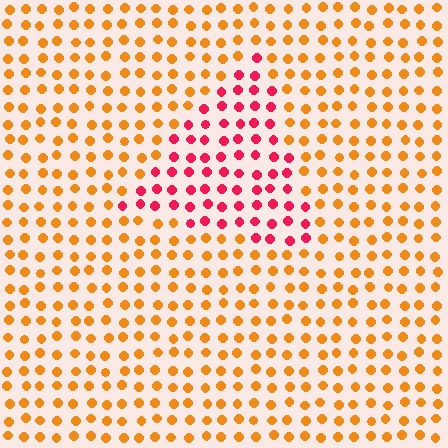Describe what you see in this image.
The image is filled with small orange elements in a uniform arrangement. A triangle-shaped region is visible where the elements are tinted to a slightly different hue, forming a subtle color boundary.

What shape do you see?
I see a triangle.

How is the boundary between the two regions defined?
The boundary is defined purely by a slight shift in hue (about 49 degrees). Spacing, size, and orientation are identical on both sides.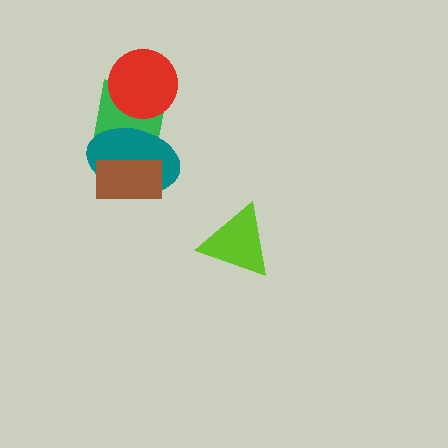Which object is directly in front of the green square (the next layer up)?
The teal ellipse is directly in front of the green square.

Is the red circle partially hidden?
No, no other shape covers it.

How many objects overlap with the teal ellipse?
2 objects overlap with the teal ellipse.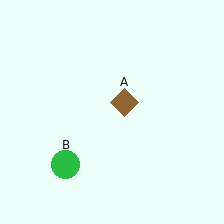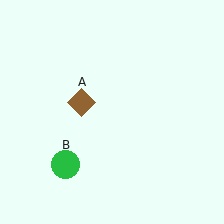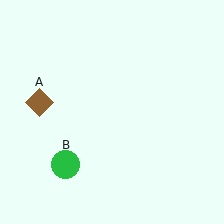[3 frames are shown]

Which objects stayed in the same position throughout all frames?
Green circle (object B) remained stationary.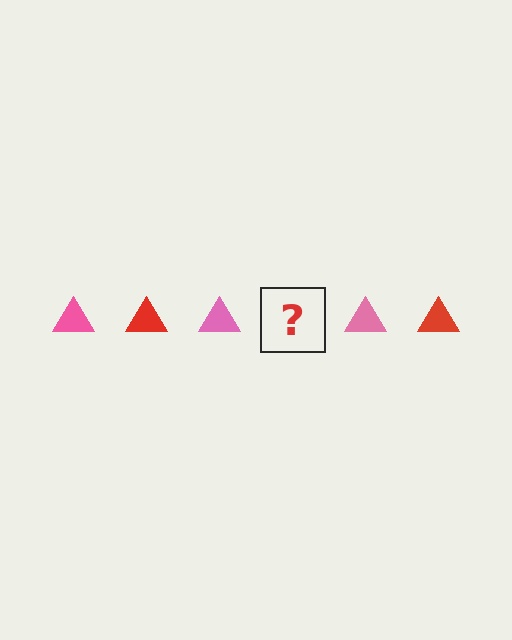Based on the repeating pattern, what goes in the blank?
The blank should be a red triangle.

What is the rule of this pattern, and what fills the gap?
The rule is that the pattern cycles through pink, red triangles. The gap should be filled with a red triangle.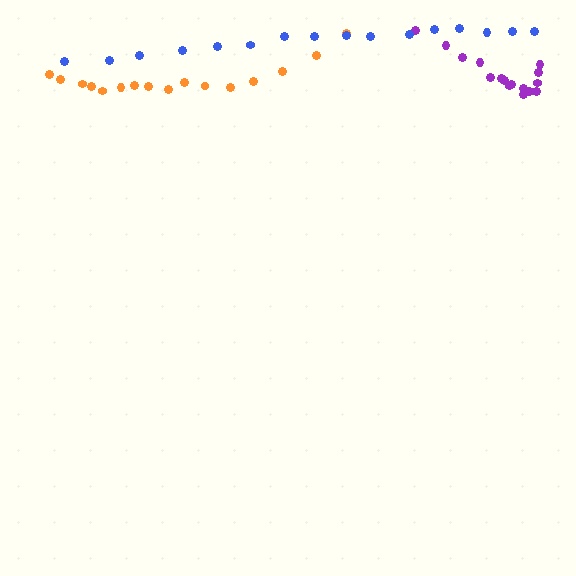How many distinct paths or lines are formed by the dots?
There are 3 distinct paths.